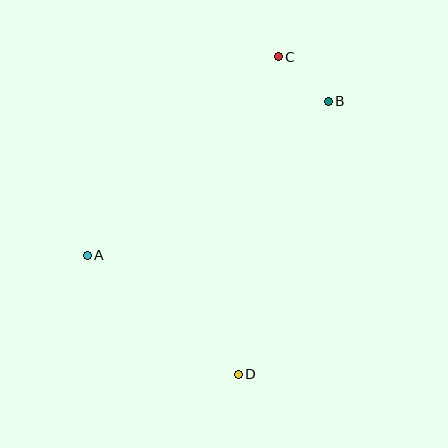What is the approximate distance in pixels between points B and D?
The distance between B and D is approximately 288 pixels.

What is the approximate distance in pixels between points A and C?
The distance between A and C is approximately 276 pixels.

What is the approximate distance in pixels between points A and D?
The distance between A and D is approximately 192 pixels.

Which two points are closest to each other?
Points B and C are closest to each other.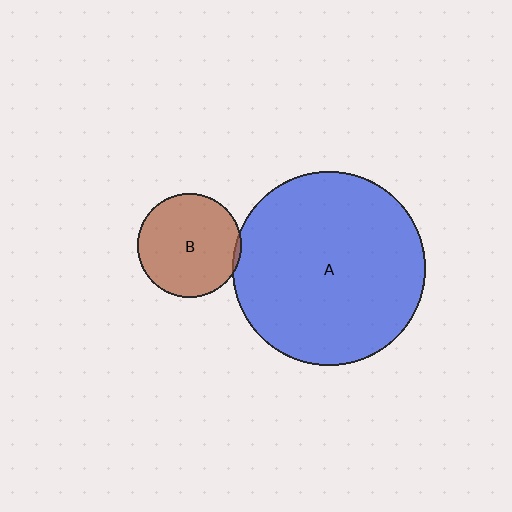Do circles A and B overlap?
Yes.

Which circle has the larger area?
Circle A (blue).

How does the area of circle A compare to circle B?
Approximately 3.5 times.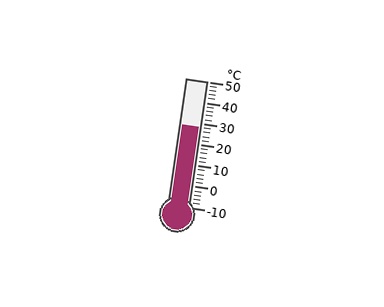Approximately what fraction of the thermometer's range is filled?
The thermometer is filled to approximately 65% of its range.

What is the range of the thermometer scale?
The thermometer scale ranges from -10°C to 50°C.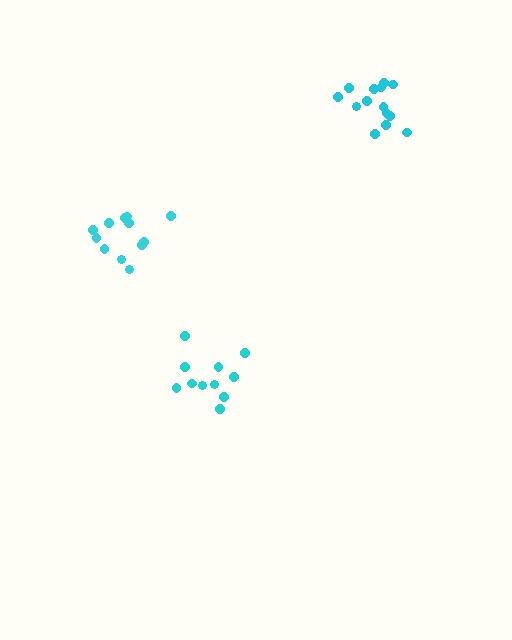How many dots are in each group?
Group 1: 14 dots, Group 2: 12 dots, Group 3: 11 dots (37 total).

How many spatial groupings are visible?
There are 3 spatial groupings.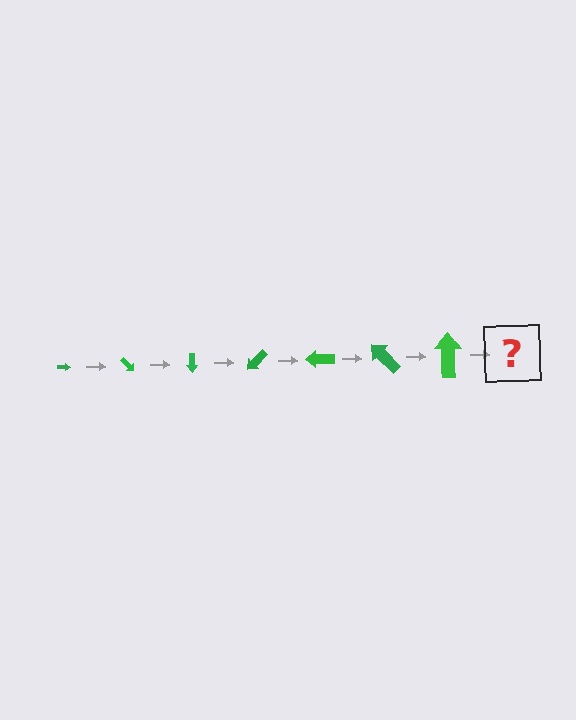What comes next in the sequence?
The next element should be an arrow, larger than the previous one and rotated 315 degrees from the start.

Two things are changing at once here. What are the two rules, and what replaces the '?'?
The two rules are that the arrow grows larger each step and it rotates 45 degrees each step. The '?' should be an arrow, larger than the previous one and rotated 315 degrees from the start.